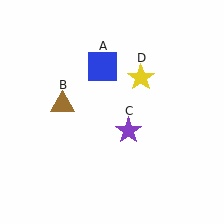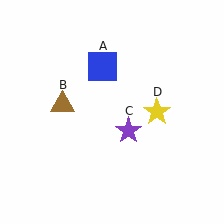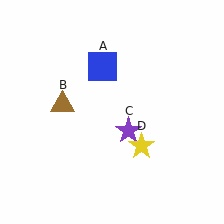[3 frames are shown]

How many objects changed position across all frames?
1 object changed position: yellow star (object D).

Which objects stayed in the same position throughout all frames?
Blue square (object A) and brown triangle (object B) and purple star (object C) remained stationary.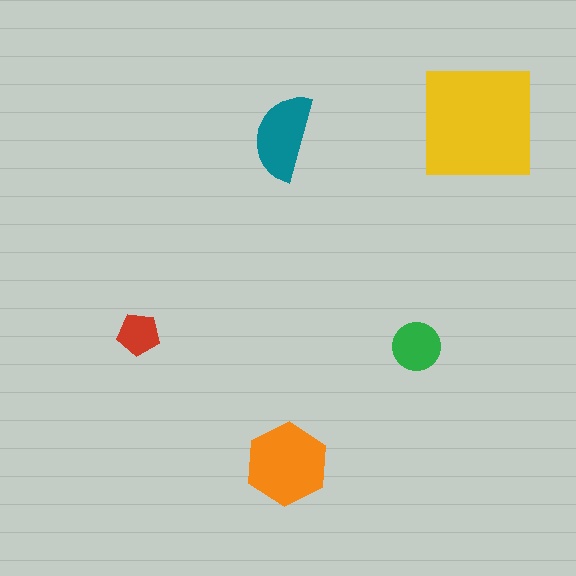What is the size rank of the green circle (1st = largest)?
4th.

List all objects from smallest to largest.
The red pentagon, the green circle, the teal semicircle, the orange hexagon, the yellow square.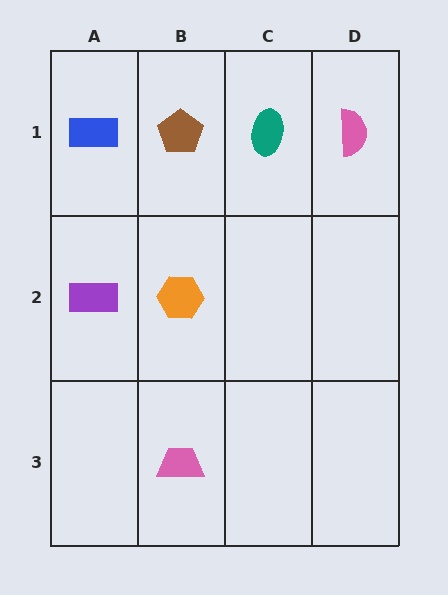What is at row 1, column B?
A brown pentagon.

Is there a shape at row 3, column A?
No, that cell is empty.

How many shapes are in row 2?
2 shapes.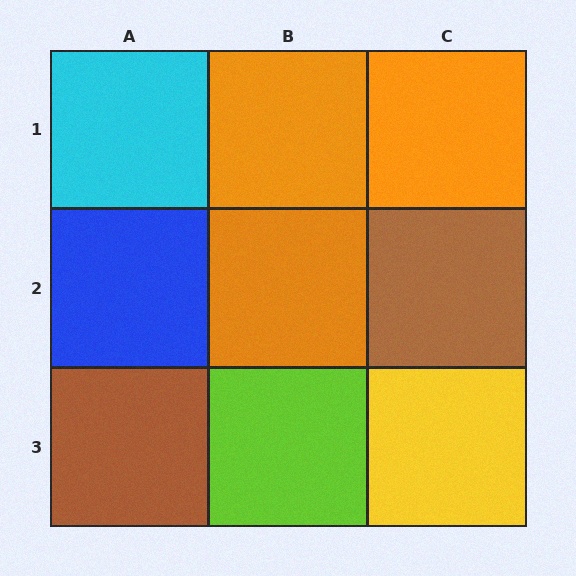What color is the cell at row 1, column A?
Cyan.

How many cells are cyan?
1 cell is cyan.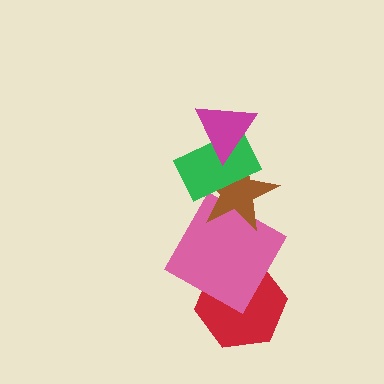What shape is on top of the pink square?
The brown star is on top of the pink square.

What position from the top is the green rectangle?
The green rectangle is 2nd from the top.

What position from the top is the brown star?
The brown star is 3rd from the top.